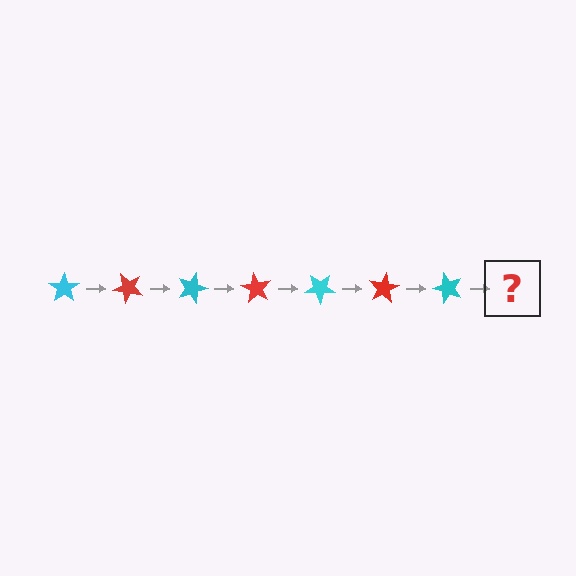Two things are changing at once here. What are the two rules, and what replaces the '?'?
The two rules are that it rotates 45 degrees each step and the color cycles through cyan and red. The '?' should be a red star, rotated 315 degrees from the start.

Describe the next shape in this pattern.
It should be a red star, rotated 315 degrees from the start.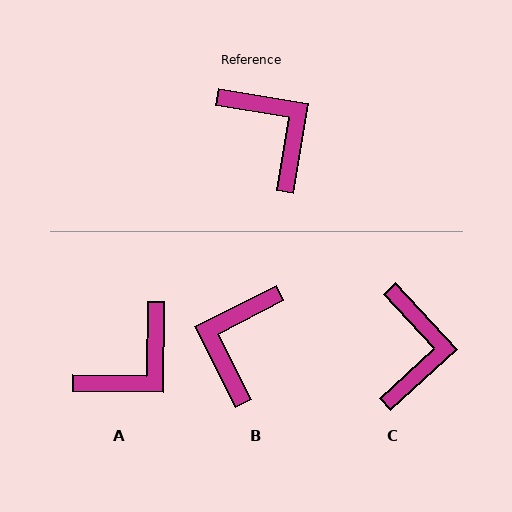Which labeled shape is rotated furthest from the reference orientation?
B, about 126 degrees away.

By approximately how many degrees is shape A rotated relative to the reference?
Approximately 81 degrees clockwise.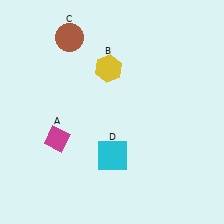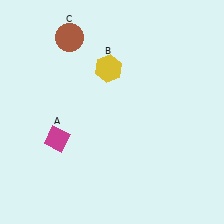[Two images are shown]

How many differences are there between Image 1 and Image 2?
There is 1 difference between the two images.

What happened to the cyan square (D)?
The cyan square (D) was removed in Image 2. It was in the bottom-right area of Image 1.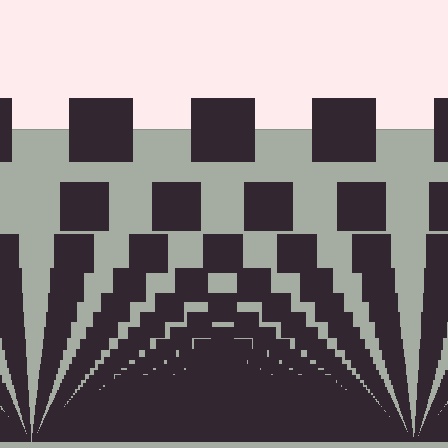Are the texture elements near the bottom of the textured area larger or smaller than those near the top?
Smaller. The gradient is inverted — elements near the bottom are smaller and denser.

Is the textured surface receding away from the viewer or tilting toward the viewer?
The surface appears to tilt toward the viewer. Texture elements get larger and sparser toward the top.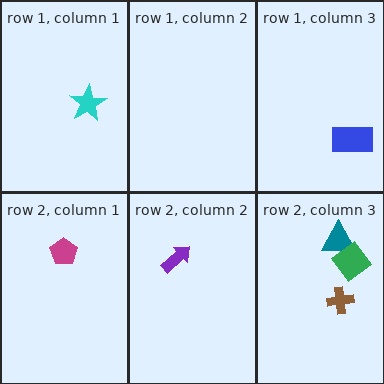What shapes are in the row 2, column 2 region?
The purple arrow.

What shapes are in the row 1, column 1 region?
The cyan star.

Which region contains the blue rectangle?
The row 1, column 3 region.